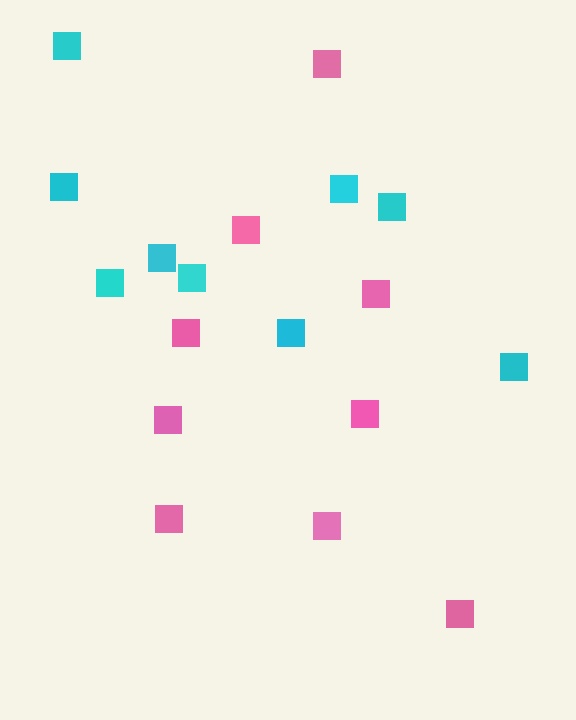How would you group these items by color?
There are 2 groups: one group of pink squares (9) and one group of cyan squares (9).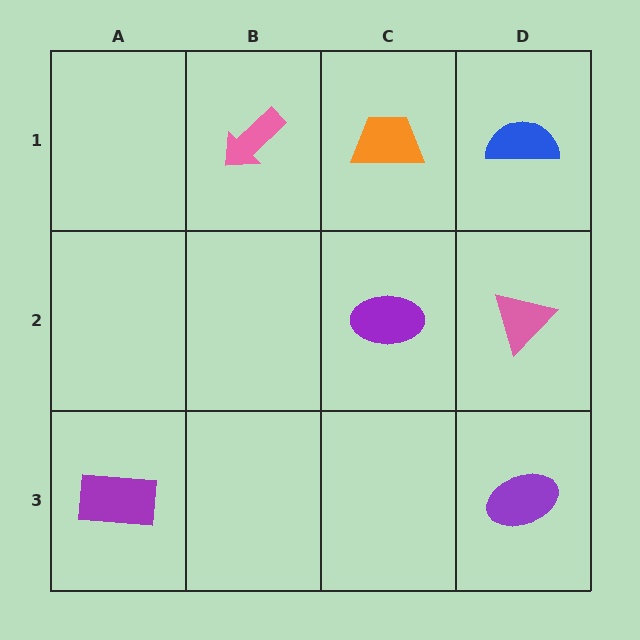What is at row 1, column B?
A pink arrow.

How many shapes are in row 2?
2 shapes.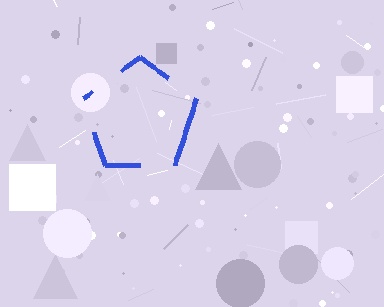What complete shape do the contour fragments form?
The contour fragments form a pentagon.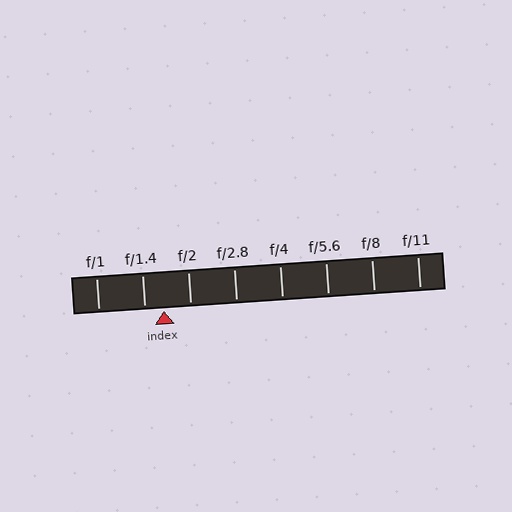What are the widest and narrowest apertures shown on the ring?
The widest aperture shown is f/1 and the narrowest is f/11.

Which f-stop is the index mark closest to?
The index mark is closest to f/1.4.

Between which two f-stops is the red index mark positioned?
The index mark is between f/1.4 and f/2.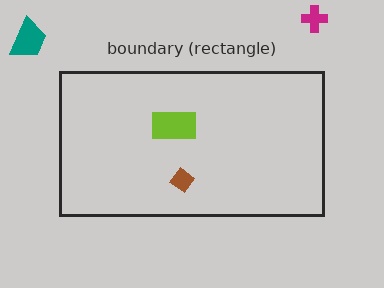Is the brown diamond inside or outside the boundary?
Inside.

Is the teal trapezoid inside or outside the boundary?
Outside.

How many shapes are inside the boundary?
2 inside, 2 outside.